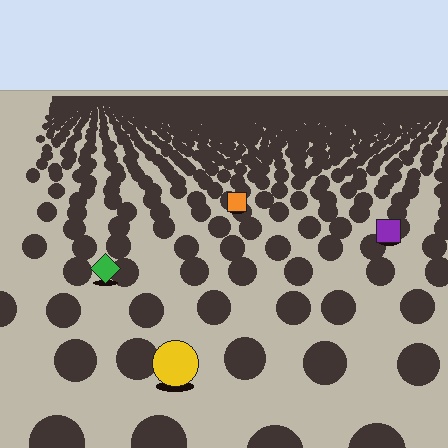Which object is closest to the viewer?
The yellow circle is closest. The texture marks near it are larger and more spread out.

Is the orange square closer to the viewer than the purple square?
No. The purple square is closer — you can tell from the texture gradient: the ground texture is coarser near it.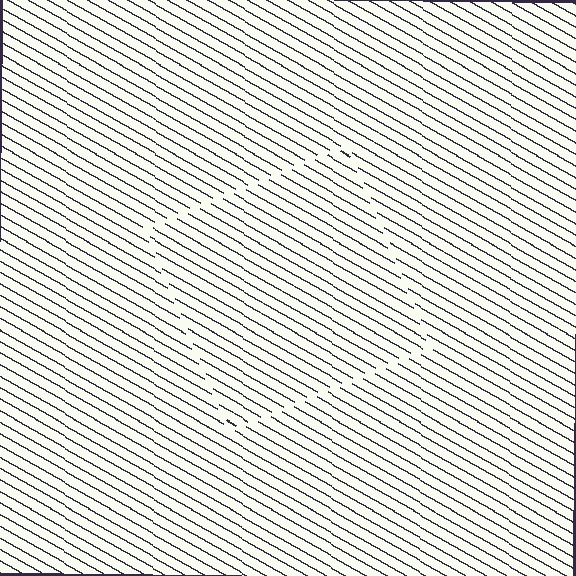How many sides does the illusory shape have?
4 sides — the line-ends trace a square.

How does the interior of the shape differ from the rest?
The interior of the shape contains the same grating, shifted by half a period — the contour is defined by the phase discontinuity where line-ends from the inner and outer gratings abut.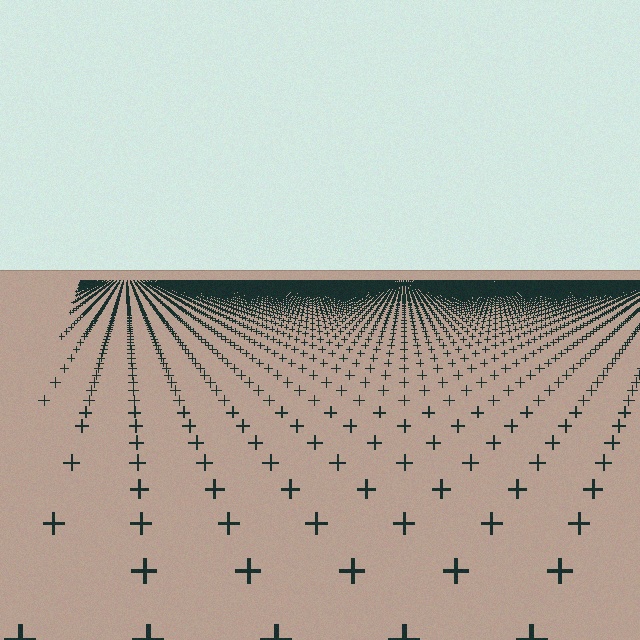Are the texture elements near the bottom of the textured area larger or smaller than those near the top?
Larger. Near the bottom, elements are closer to the viewer and appear at a bigger on-screen size.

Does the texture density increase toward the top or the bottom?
Density increases toward the top.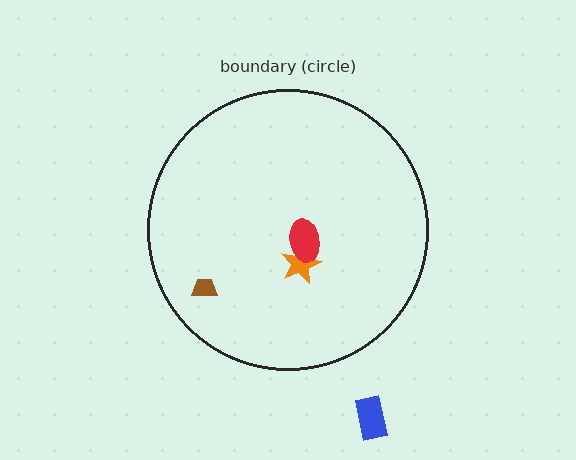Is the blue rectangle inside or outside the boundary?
Outside.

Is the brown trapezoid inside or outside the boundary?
Inside.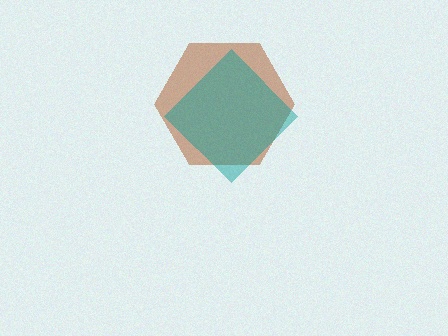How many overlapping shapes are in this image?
There are 2 overlapping shapes in the image.